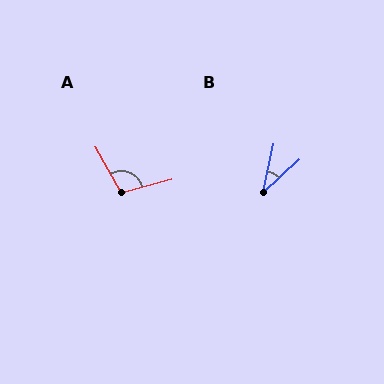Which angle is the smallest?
B, at approximately 35 degrees.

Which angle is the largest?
A, at approximately 104 degrees.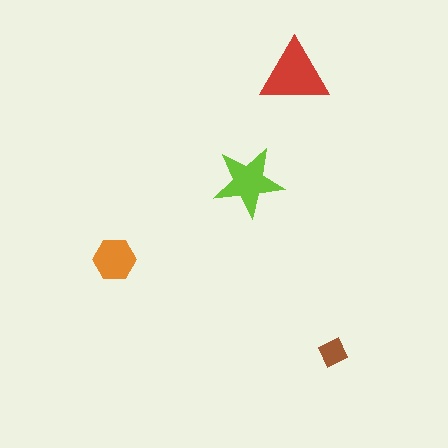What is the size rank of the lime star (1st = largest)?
2nd.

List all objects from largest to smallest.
The red triangle, the lime star, the orange hexagon, the brown diamond.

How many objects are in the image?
There are 4 objects in the image.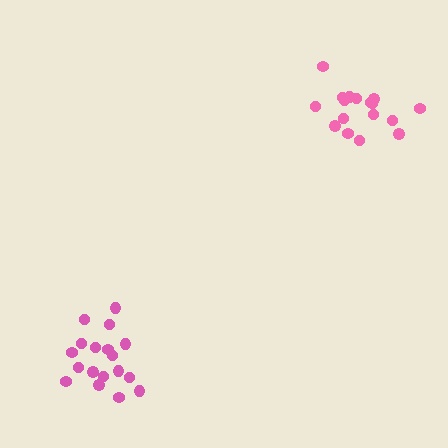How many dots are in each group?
Group 1: 17 dots, Group 2: 18 dots (35 total).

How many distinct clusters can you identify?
There are 2 distinct clusters.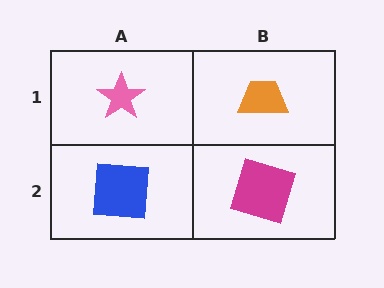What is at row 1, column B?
An orange trapezoid.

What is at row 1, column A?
A pink star.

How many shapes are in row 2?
2 shapes.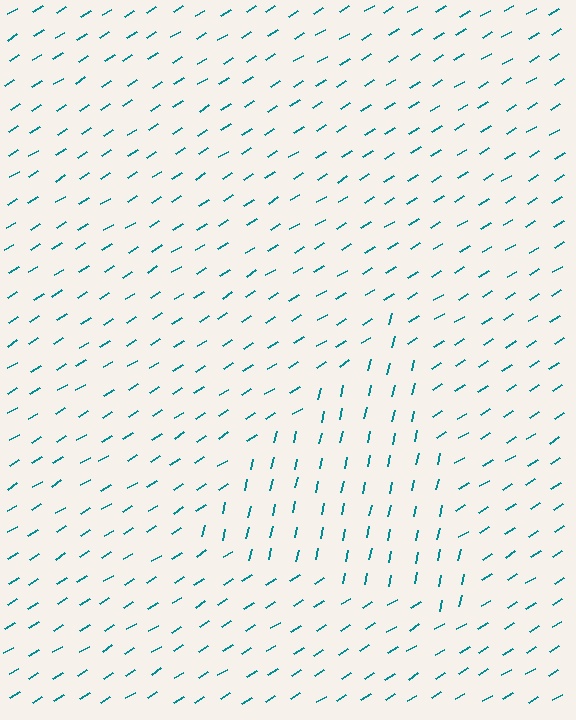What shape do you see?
I see a triangle.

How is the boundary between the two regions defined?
The boundary is defined purely by a change in line orientation (approximately 45 degrees difference). All lines are the same color and thickness.